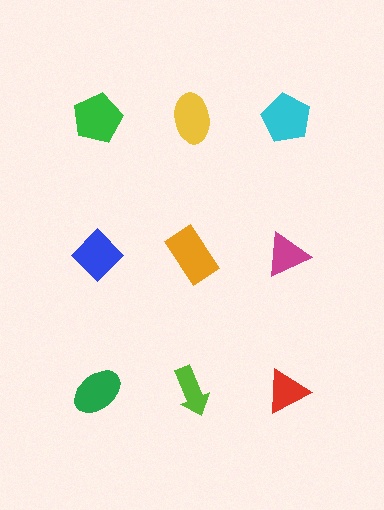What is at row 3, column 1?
A green ellipse.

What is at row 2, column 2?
An orange rectangle.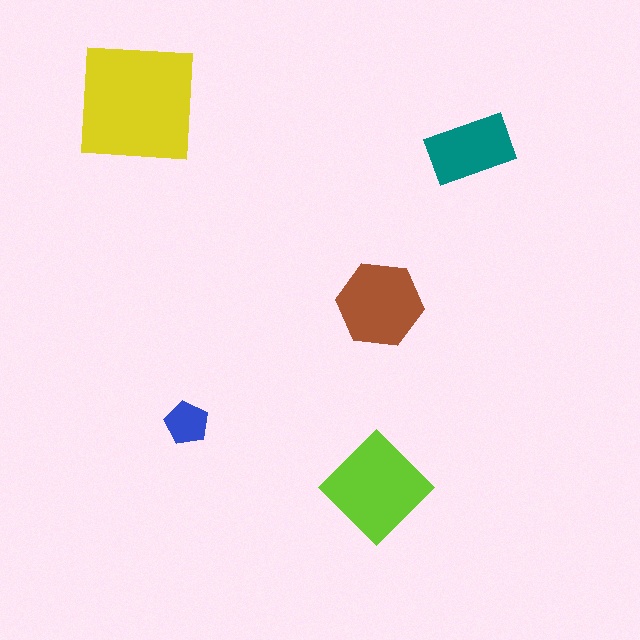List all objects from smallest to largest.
The blue pentagon, the teal rectangle, the brown hexagon, the lime diamond, the yellow square.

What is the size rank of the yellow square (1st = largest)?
1st.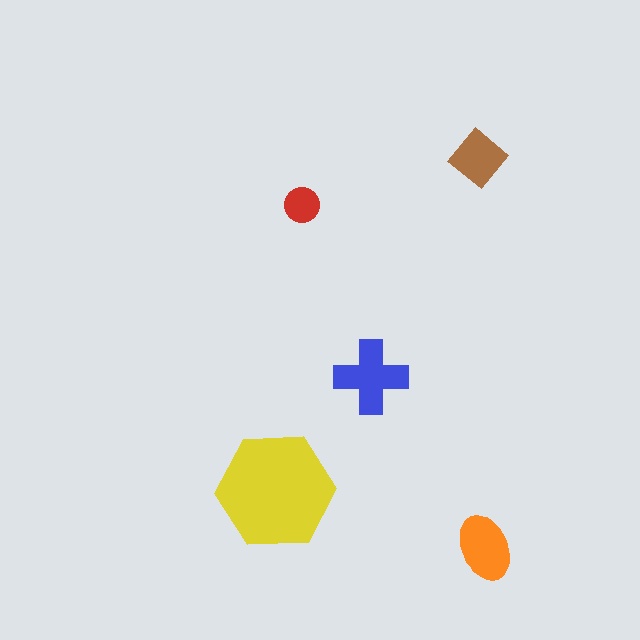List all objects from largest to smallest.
The yellow hexagon, the blue cross, the orange ellipse, the brown diamond, the red circle.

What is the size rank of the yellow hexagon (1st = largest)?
1st.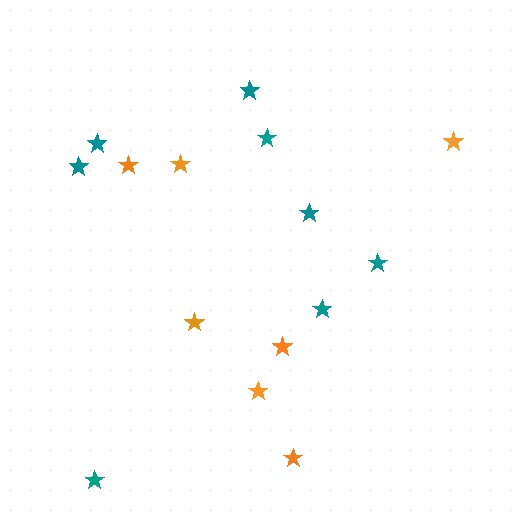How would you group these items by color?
There are 2 groups: one group of teal stars (8) and one group of orange stars (7).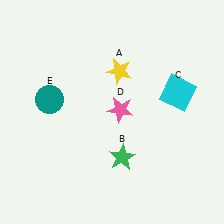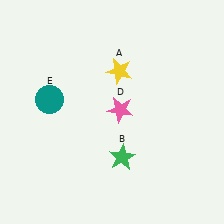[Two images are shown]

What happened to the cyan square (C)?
The cyan square (C) was removed in Image 2. It was in the top-right area of Image 1.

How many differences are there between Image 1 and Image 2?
There is 1 difference between the two images.